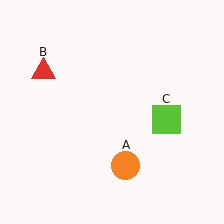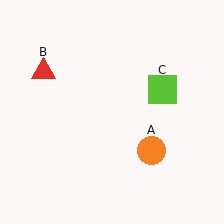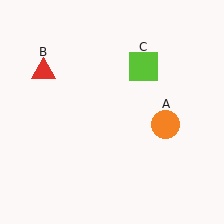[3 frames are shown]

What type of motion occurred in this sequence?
The orange circle (object A), lime square (object C) rotated counterclockwise around the center of the scene.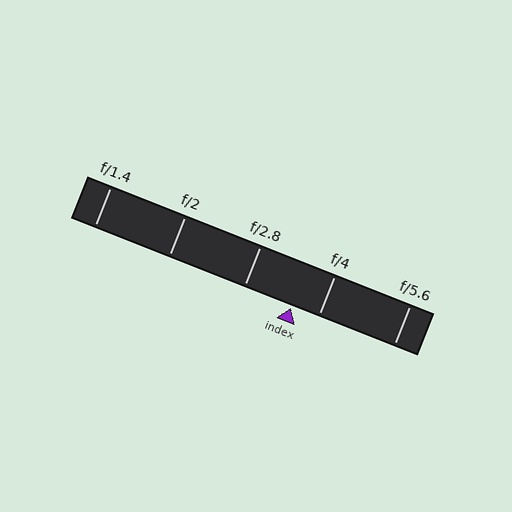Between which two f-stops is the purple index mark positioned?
The index mark is between f/2.8 and f/4.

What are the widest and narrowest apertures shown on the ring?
The widest aperture shown is f/1.4 and the narrowest is f/5.6.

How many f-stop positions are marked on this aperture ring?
There are 5 f-stop positions marked.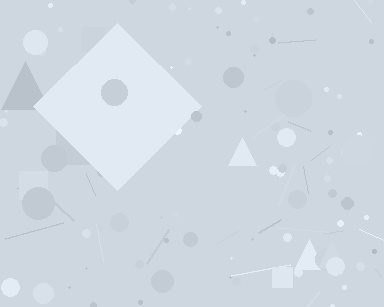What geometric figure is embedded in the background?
A diamond is embedded in the background.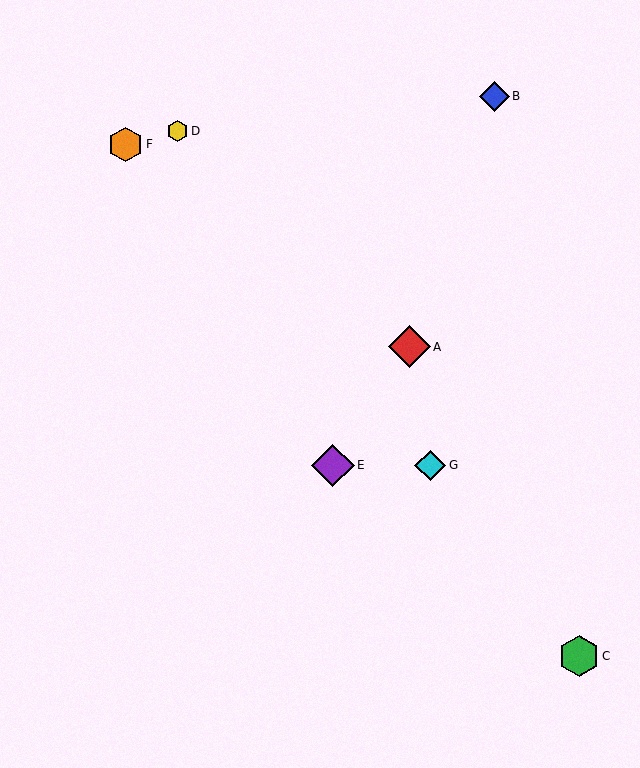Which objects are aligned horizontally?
Objects E, G are aligned horizontally.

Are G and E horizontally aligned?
Yes, both are at y≈465.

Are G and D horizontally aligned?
No, G is at y≈465 and D is at y≈131.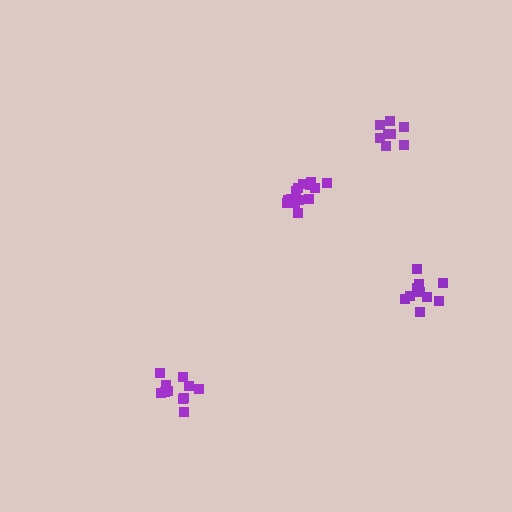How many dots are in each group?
Group 1: 8 dots, Group 2: 14 dots, Group 3: 11 dots, Group 4: 10 dots (43 total).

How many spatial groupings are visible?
There are 4 spatial groupings.